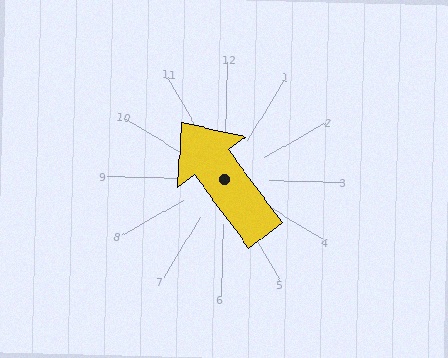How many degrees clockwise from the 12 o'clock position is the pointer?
Approximately 322 degrees.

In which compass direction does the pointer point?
Northwest.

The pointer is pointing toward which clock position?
Roughly 11 o'clock.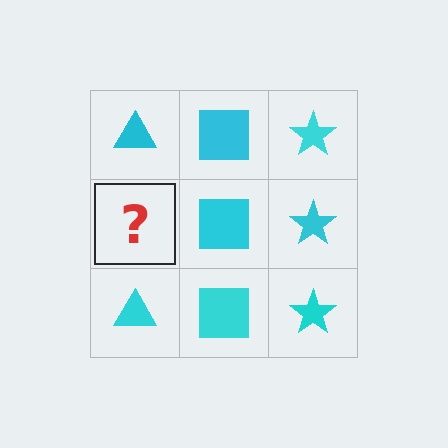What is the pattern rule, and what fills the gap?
The rule is that each column has a consistent shape. The gap should be filled with a cyan triangle.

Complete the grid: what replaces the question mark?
The question mark should be replaced with a cyan triangle.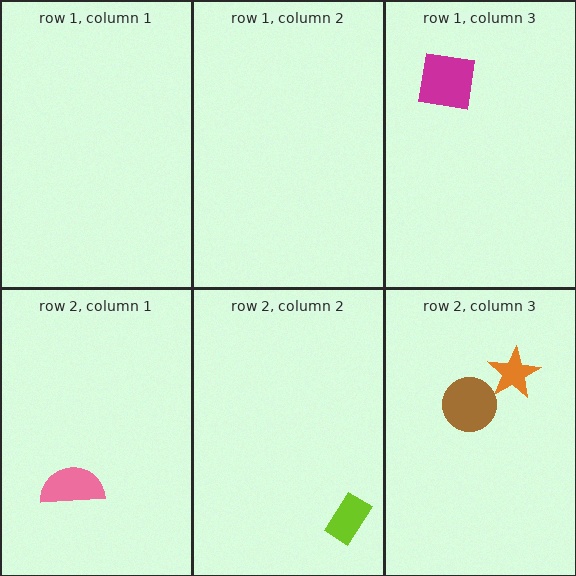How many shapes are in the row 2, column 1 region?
1.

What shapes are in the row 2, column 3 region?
The orange star, the brown circle.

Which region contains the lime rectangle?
The row 2, column 2 region.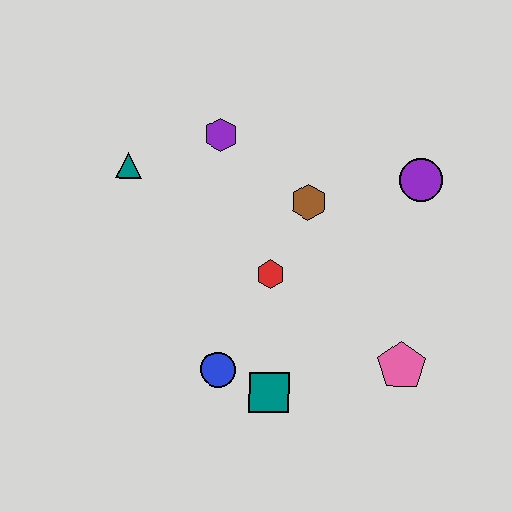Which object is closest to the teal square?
The blue circle is closest to the teal square.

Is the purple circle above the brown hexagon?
Yes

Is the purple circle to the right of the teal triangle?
Yes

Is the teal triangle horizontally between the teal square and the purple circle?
No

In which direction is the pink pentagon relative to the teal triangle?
The pink pentagon is to the right of the teal triangle.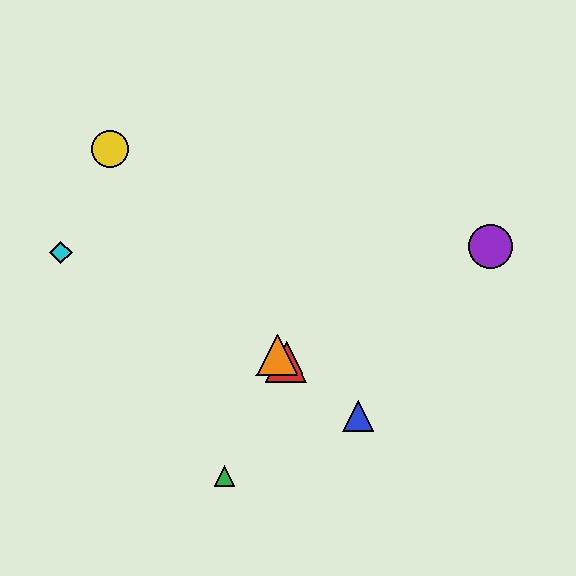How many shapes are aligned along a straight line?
3 shapes (the red triangle, the blue triangle, the orange triangle) are aligned along a straight line.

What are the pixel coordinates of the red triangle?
The red triangle is at (286, 362).